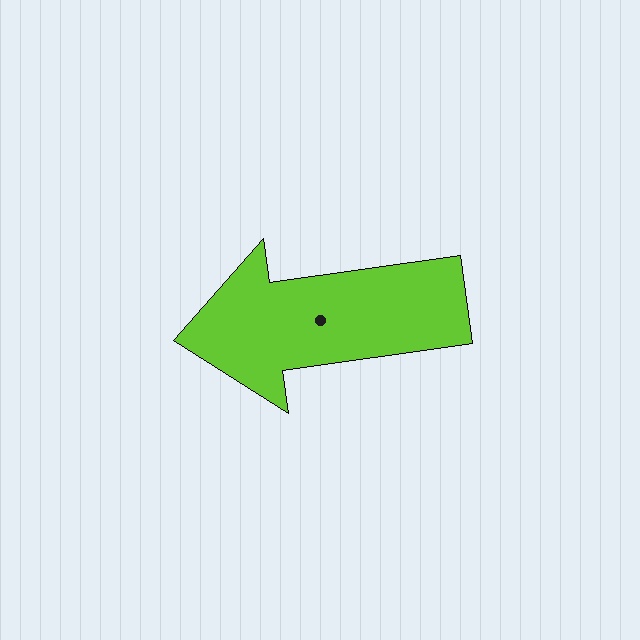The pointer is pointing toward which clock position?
Roughly 9 o'clock.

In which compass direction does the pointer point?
West.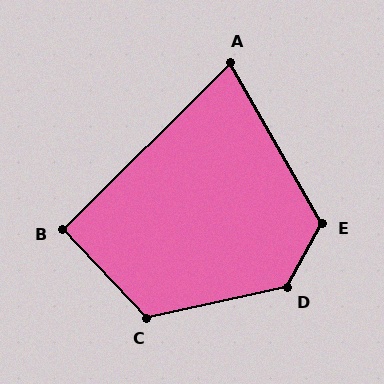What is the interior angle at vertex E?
Approximately 121 degrees (obtuse).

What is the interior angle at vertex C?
Approximately 120 degrees (obtuse).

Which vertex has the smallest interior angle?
A, at approximately 75 degrees.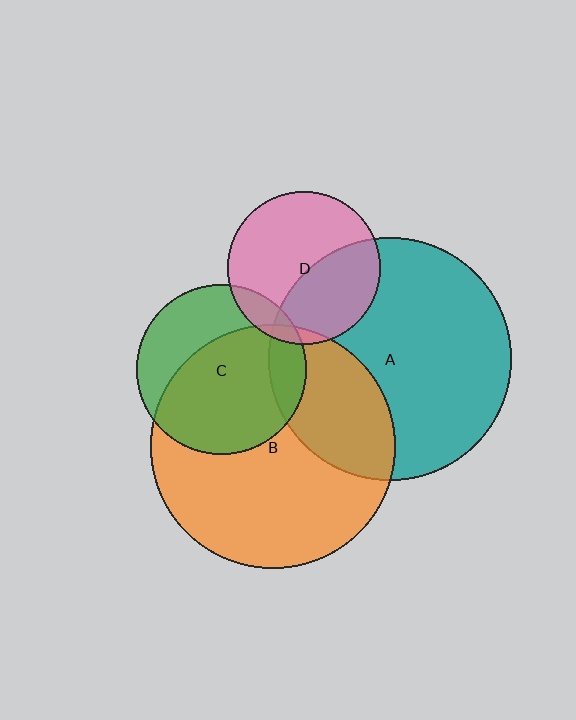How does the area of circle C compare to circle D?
Approximately 1.2 times.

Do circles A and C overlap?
Yes.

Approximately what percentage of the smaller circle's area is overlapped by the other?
Approximately 15%.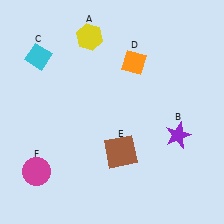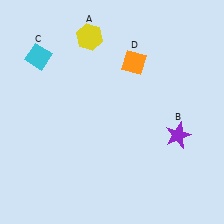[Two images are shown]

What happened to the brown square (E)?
The brown square (E) was removed in Image 2. It was in the bottom-right area of Image 1.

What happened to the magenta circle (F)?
The magenta circle (F) was removed in Image 2. It was in the bottom-left area of Image 1.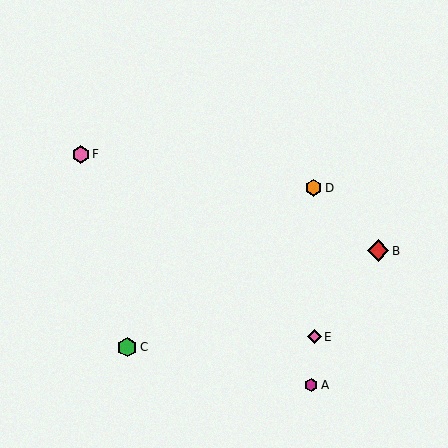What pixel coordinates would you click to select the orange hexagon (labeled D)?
Click at (313, 188) to select the orange hexagon D.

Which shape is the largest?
The red diamond (labeled B) is the largest.